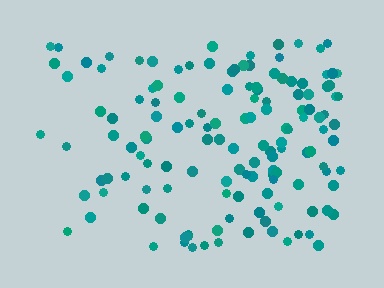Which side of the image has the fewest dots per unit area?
The left.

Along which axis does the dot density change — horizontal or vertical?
Horizontal.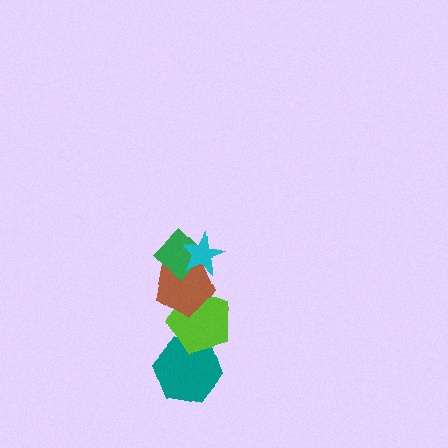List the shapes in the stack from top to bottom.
From top to bottom: the cyan star, the green diamond, the brown pentagon, the lime pentagon, the teal hexagon.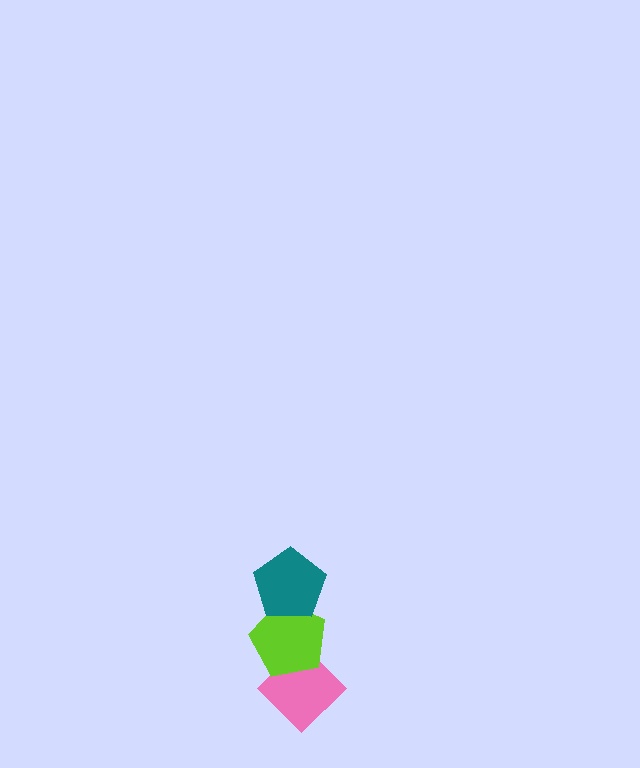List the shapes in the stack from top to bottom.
From top to bottom: the teal pentagon, the lime pentagon, the pink diamond.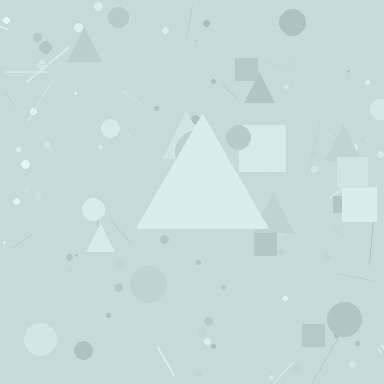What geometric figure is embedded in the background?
A triangle is embedded in the background.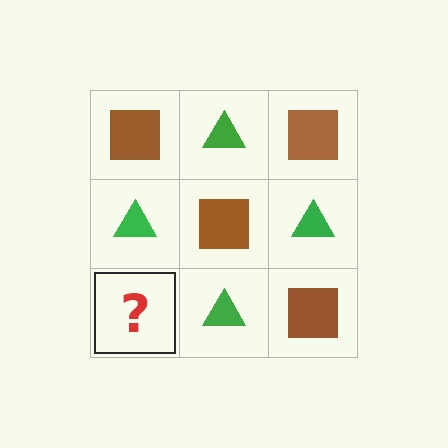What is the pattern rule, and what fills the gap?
The rule is that it alternates brown square and green triangle in a checkerboard pattern. The gap should be filled with a brown square.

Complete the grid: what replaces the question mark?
The question mark should be replaced with a brown square.